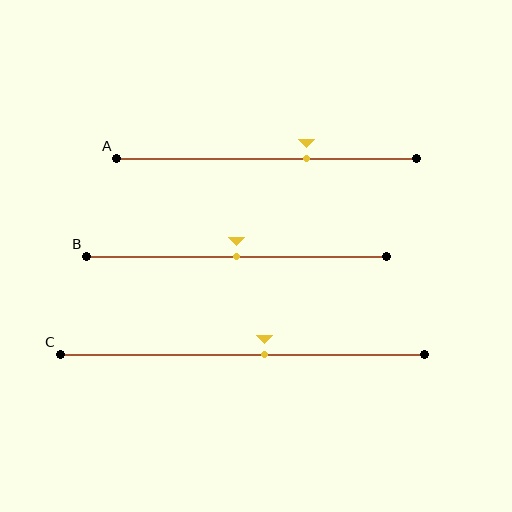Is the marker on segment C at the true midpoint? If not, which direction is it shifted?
No, the marker on segment C is shifted to the right by about 6% of the segment length.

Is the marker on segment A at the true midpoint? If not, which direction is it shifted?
No, the marker on segment A is shifted to the right by about 13% of the segment length.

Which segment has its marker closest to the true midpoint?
Segment B has its marker closest to the true midpoint.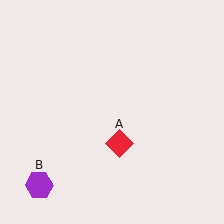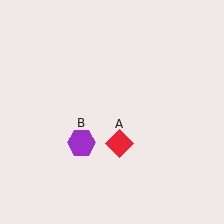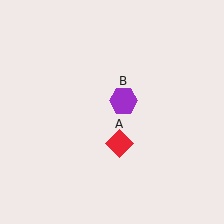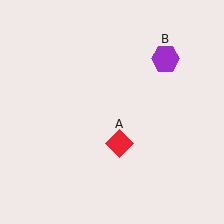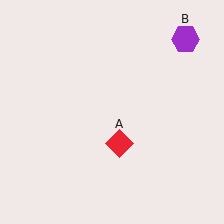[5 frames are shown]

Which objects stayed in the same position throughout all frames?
Red diamond (object A) remained stationary.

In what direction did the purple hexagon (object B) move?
The purple hexagon (object B) moved up and to the right.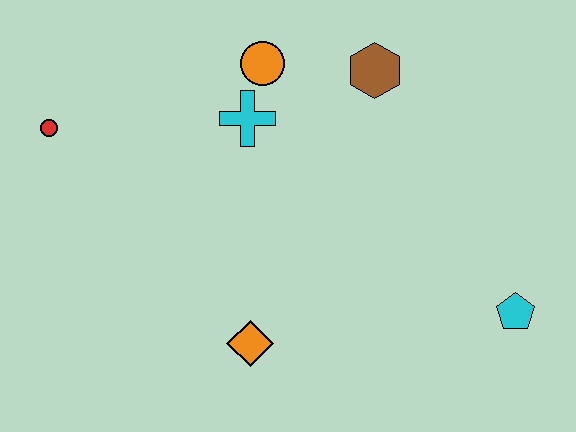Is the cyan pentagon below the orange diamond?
No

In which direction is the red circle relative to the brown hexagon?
The red circle is to the left of the brown hexagon.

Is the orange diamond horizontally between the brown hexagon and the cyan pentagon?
No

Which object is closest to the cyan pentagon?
The orange diamond is closest to the cyan pentagon.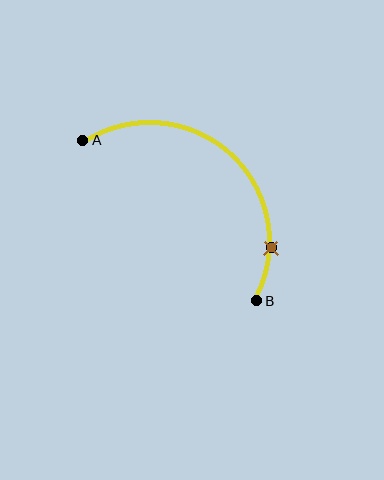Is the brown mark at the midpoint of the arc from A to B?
No. The brown mark lies on the arc but is closer to endpoint B. The arc midpoint would be at the point on the curve equidistant along the arc from both A and B.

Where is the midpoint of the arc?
The arc midpoint is the point on the curve farthest from the straight line joining A and B. It sits above and to the right of that line.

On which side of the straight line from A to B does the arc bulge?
The arc bulges above and to the right of the straight line connecting A and B.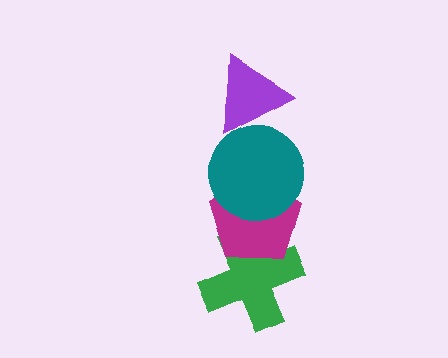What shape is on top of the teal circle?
The purple triangle is on top of the teal circle.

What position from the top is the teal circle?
The teal circle is 2nd from the top.